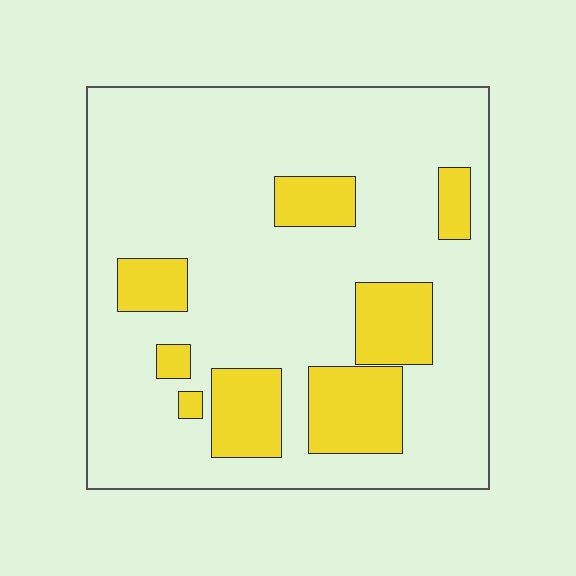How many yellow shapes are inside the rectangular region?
8.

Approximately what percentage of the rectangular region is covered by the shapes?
Approximately 20%.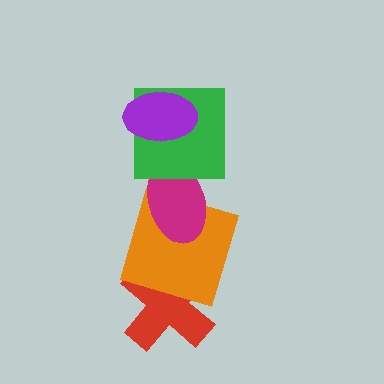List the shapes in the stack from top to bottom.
From top to bottom: the purple ellipse, the green square, the magenta ellipse, the orange square, the red cross.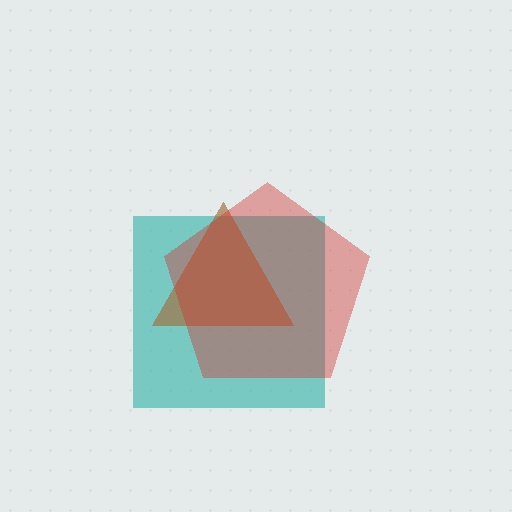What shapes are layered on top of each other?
The layered shapes are: a teal square, a brown triangle, a red pentagon.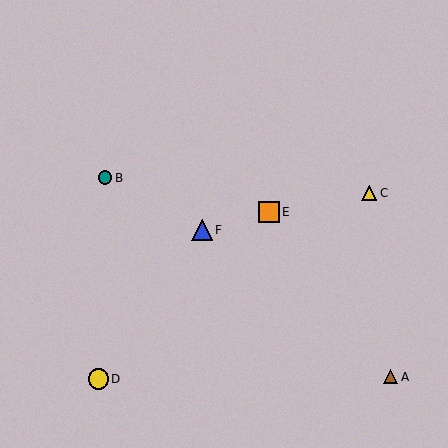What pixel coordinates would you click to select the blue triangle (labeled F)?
Click at (202, 230) to select the blue triangle F.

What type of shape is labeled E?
Shape E is an orange square.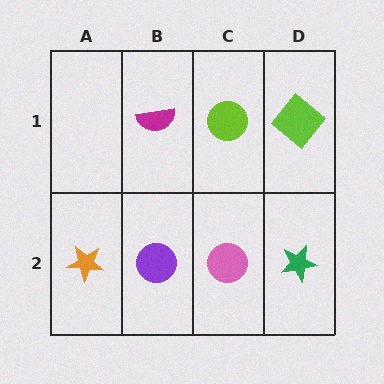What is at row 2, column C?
A pink circle.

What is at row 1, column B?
A magenta semicircle.